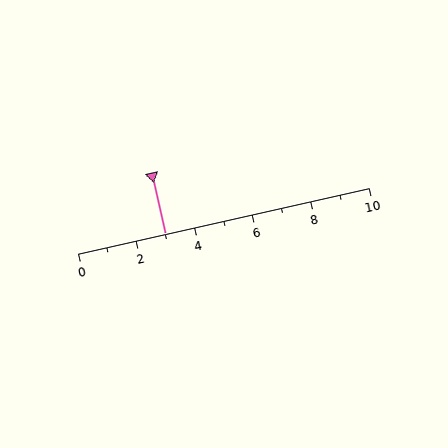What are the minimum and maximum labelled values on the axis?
The axis runs from 0 to 10.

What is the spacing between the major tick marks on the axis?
The major ticks are spaced 2 apart.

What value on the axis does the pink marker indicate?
The marker indicates approximately 3.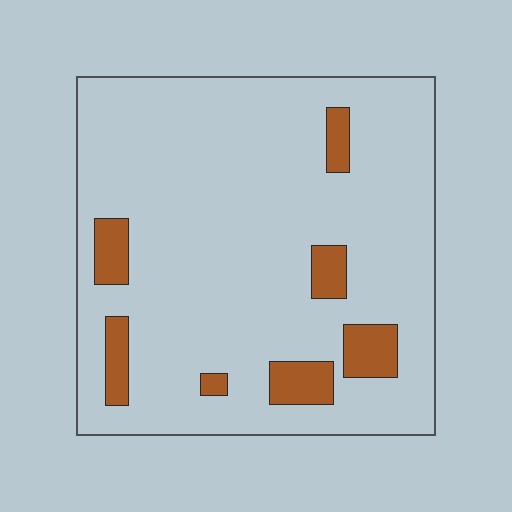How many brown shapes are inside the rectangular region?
7.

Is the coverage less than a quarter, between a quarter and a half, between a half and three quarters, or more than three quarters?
Less than a quarter.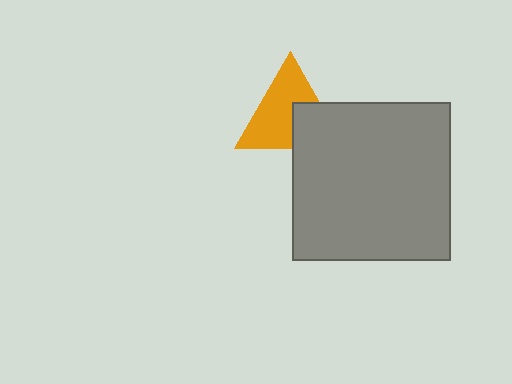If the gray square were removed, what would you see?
You would see the complete orange triangle.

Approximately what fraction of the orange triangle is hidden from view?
Roughly 36% of the orange triangle is hidden behind the gray square.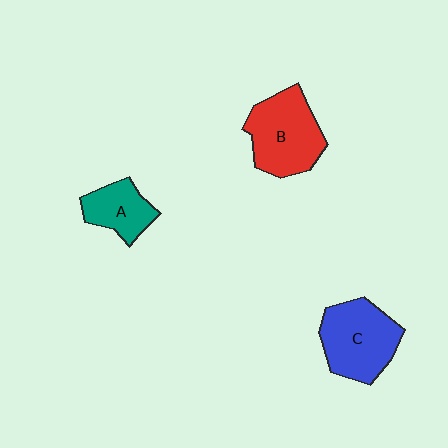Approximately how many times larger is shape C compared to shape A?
Approximately 1.7 times.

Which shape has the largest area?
Shape B (red).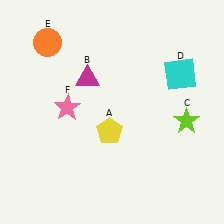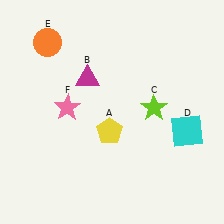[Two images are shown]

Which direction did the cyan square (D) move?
The cyan square (D) moved down.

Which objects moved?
The objects that moved are: the lime star (C), the cyan square (D).